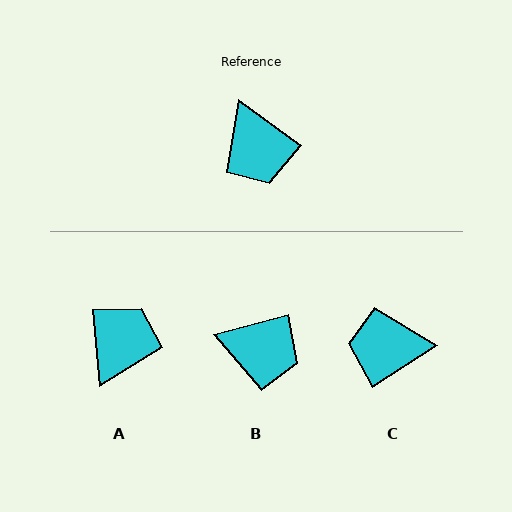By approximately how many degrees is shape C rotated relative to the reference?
Approximately 112 degrees clockwise.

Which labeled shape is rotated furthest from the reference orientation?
A, about 131 degrees away.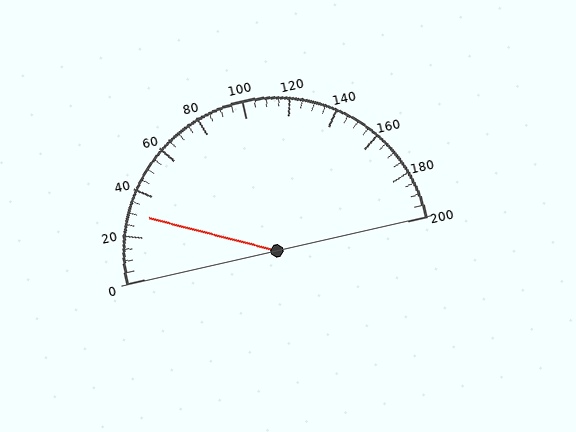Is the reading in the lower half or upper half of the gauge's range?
The reading is in the lower half of the range (0 to 200).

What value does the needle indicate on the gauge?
The needle indicates approximately 30.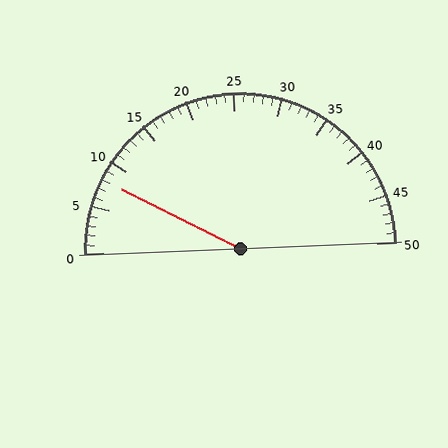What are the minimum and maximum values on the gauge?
The gauge ranges from 0 to 50.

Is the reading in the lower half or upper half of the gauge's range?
The reading is in the lower half of the range (0 to 50).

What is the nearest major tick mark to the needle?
The nearest major tick mark is 10.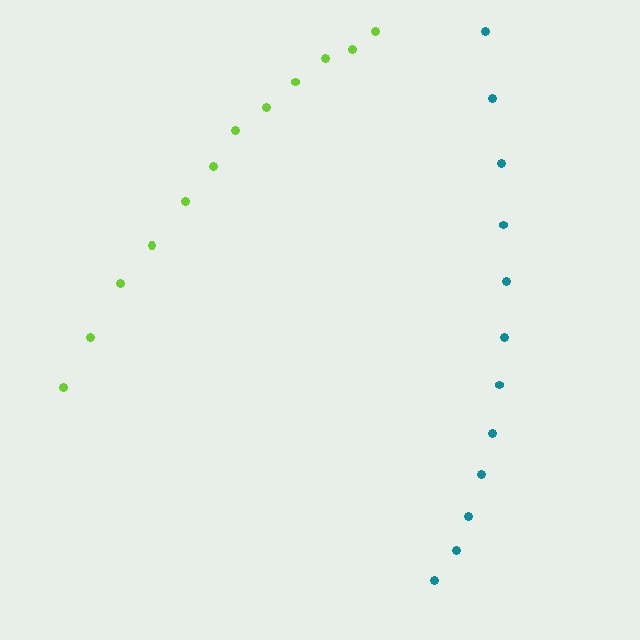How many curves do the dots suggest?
There are 2 distinct paths.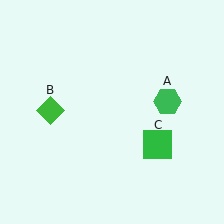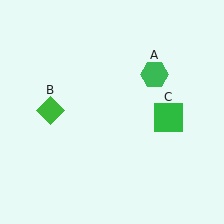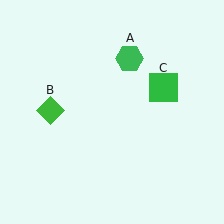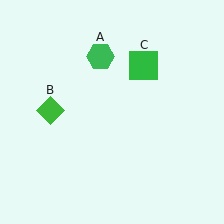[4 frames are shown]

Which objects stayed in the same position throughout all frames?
Green diamond (object B) remained stationary.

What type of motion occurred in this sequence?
The green hexagon (object A), green square (object C) rotated counterclockwise around the center of the scene.